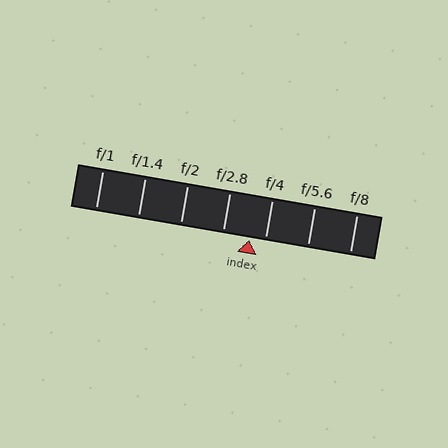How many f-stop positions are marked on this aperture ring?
There are 7 f-stop positions marked.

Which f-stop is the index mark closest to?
The index mark is closest to f/4.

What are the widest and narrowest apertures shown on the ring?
The widest aperture shown is f/1 and the narrowest is f/8.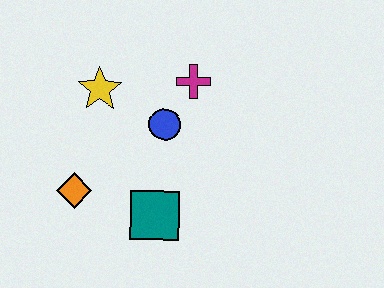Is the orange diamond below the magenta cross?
Yes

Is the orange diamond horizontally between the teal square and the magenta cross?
No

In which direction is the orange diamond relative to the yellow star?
The orange diamond is below the yellow star.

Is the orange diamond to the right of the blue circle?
No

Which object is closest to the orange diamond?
The teal square is closest to the orange diamond.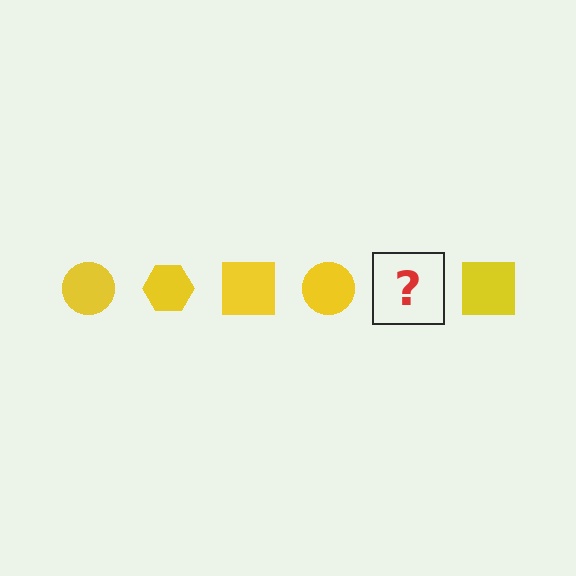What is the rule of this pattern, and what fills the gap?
The rule is that the pattern cycles through circle, hexagon, square shapes in yellow. The gap should be filled with a yellow hexagon.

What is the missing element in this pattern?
The missing element is a yellow hexagon.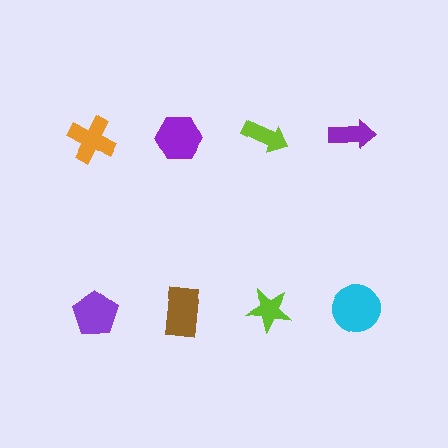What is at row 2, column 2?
A brown rectangle.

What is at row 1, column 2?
A purple hexagon.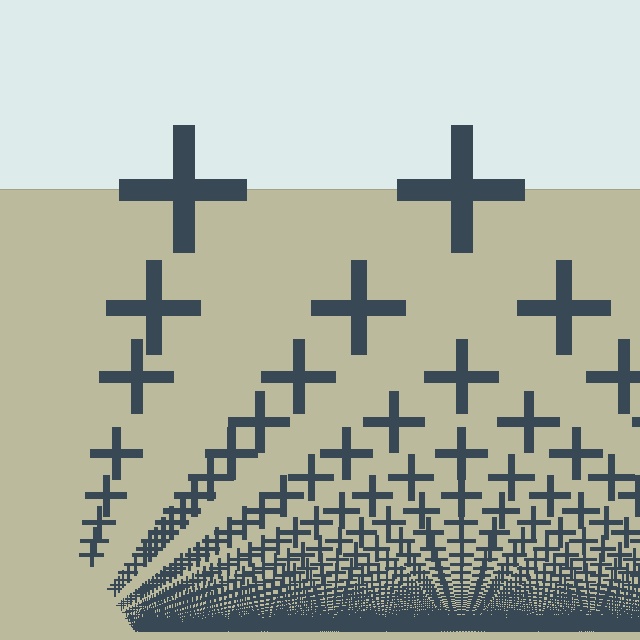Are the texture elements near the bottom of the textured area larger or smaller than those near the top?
Smaller. The gradient is inverted — elements near the bottom are smaller and denser.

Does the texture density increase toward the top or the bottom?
Density increases toward the bottom.